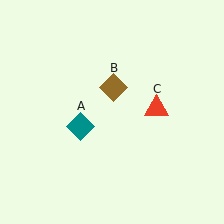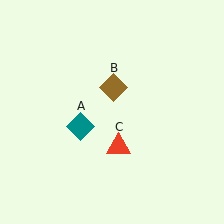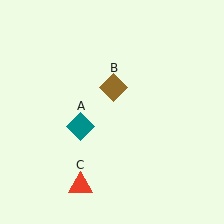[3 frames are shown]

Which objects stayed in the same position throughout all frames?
Teal diamond (object A) and brown diamond (object B) remained stationary.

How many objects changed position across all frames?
1 object changed position: red triangle (object C).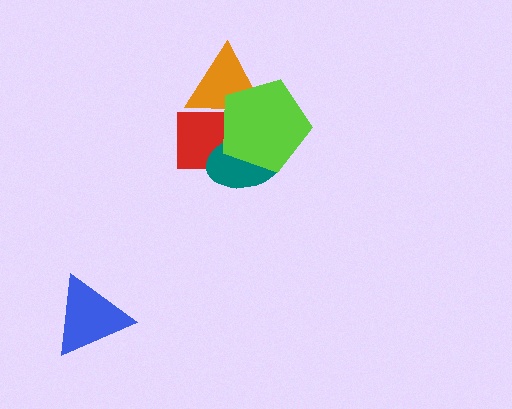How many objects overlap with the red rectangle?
3 objects overlap with the red rectangle.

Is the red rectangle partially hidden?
Yes, it is partially covered by another shape.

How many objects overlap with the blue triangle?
0 objects overlap with the blue triangle.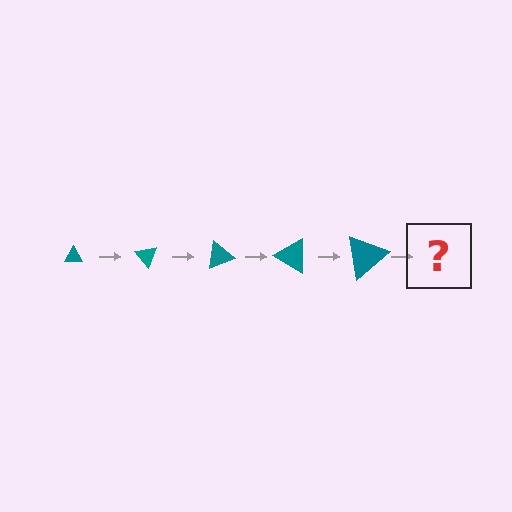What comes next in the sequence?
The next element should be a triangle, larger than the previous one and rotated 250 degrees from the start.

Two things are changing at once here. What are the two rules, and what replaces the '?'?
The two rules are that the triangle grows larger each step and it rotates 50 degrees each step. The '?' should be a triangle, larger than the previous one and rotated 250 degrees from the start.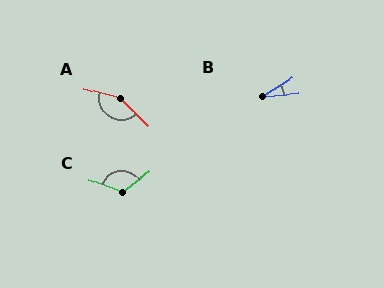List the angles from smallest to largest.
B (28°), C (122°), A (149°).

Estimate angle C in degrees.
Approximately 122 degrees.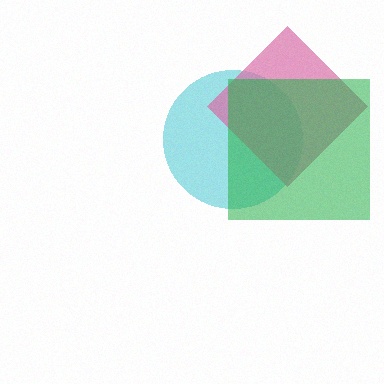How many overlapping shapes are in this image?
There are 3 overlapping shapes in the image.